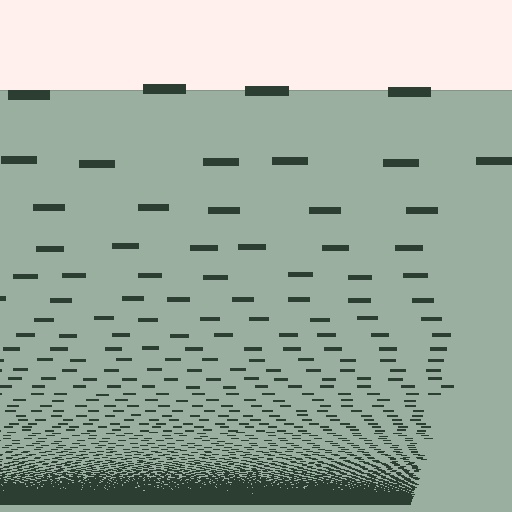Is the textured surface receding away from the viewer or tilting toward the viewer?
The surface appears to tilt toward the viewer. Texture elements get larger and sparser toward the top.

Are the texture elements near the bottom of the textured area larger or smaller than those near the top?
Smaller. The gradient is inverted — elements near the bottom are smaller and denser.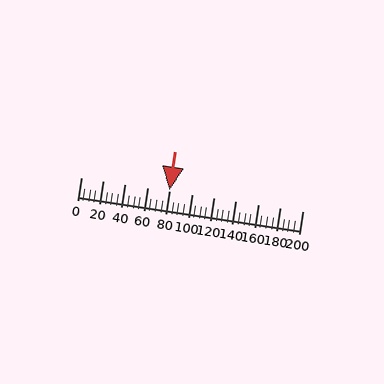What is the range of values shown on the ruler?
The ruler shows values from 0 to 200.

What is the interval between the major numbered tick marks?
The major tick marks are spaced 20 units apart.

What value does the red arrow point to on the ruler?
The red arrow points to approximately 80.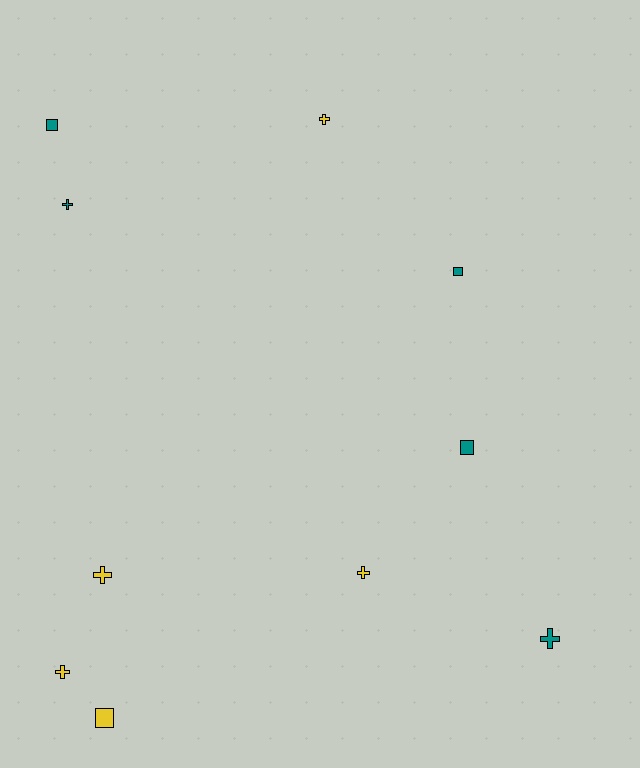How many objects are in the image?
There are 10 objects.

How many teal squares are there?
There are 3 teal squares.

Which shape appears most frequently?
Cross, with 6 objects.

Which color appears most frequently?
Teal, with 5 objects.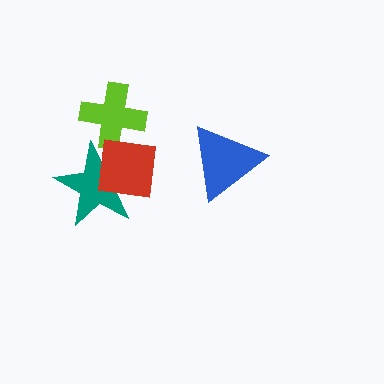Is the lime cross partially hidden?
Yes, it is partially covered by another shape.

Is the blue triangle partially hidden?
No, no other shape covers it.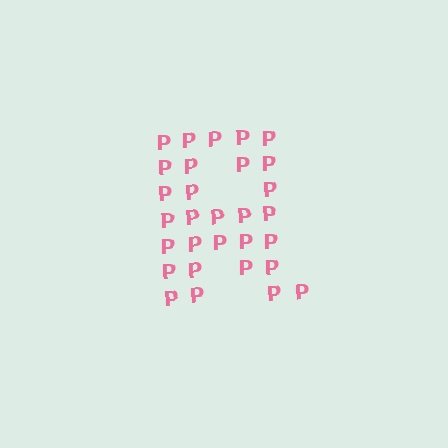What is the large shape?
The large shape is the letter R.